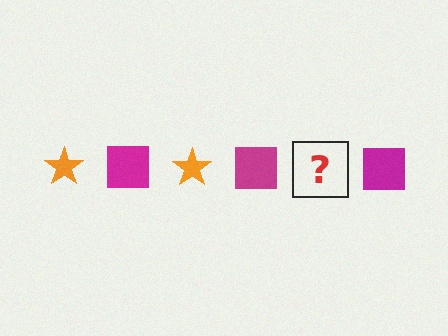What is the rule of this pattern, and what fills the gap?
The rule is that the pattern alternates between orange star and magenta square. The gap should be filled with an orange star.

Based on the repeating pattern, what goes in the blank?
The blank should be an orange star.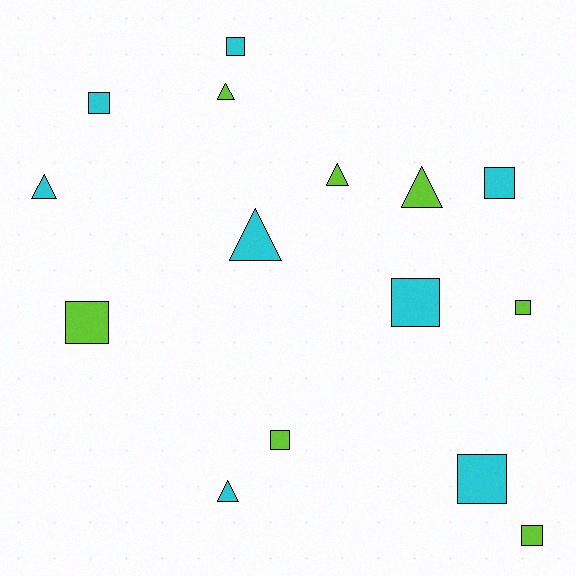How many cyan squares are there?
There are 5 cyan squares.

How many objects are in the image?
There are 15 objects.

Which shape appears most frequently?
Square, with 9 objects.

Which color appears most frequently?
Cyan, with 8 objects.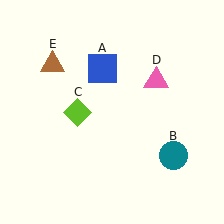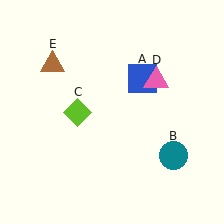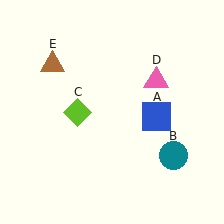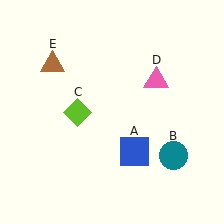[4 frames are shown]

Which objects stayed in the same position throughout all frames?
Teal circle (object B) and lime diamond (object C) and pink triangle (object D) and brown triangle (object E) remained stationary.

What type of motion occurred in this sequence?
The blue square (object A) rotated clockwise around the center of the scene.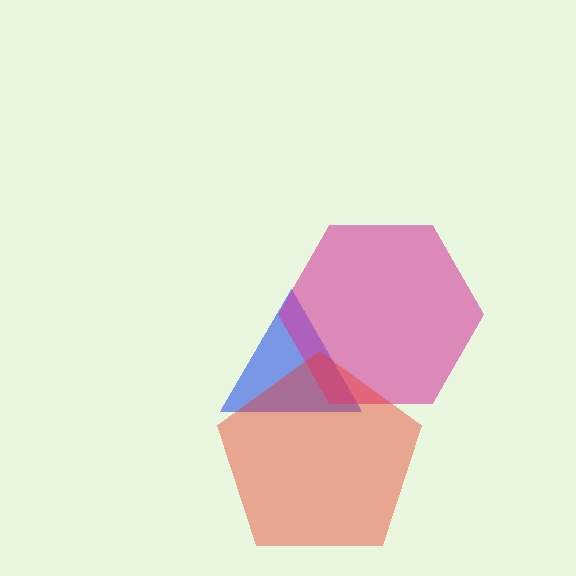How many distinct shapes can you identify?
There are 3 distinct shapes: a blue triangle, a magenta hexagon, a red pentagon.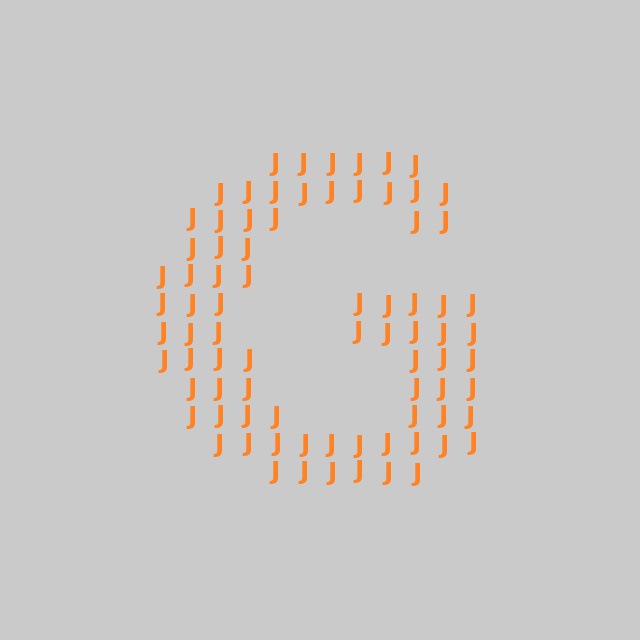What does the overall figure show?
The overall figure shows the letter G.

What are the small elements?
The small elements are letter J's.